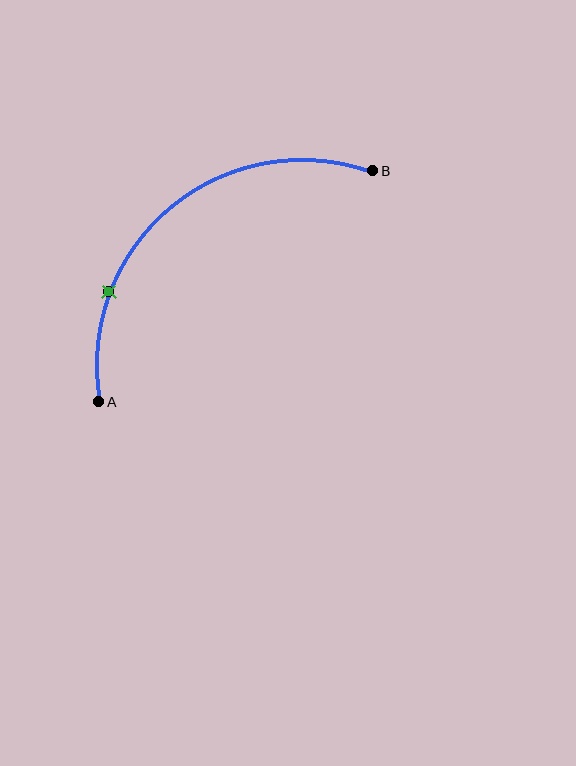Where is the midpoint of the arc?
The arc midpoint is the point on the curve farthest from the straight line joining A and B. It sits above and to the left of that line.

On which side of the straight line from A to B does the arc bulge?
The arc bulges above and to the left of the straight line connecting A and B.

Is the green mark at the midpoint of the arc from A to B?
No. The green mark lies on the arc but is closer to endpoint A. The arc midpoint would be at the point on the curve equidistant along the arc from both A and B.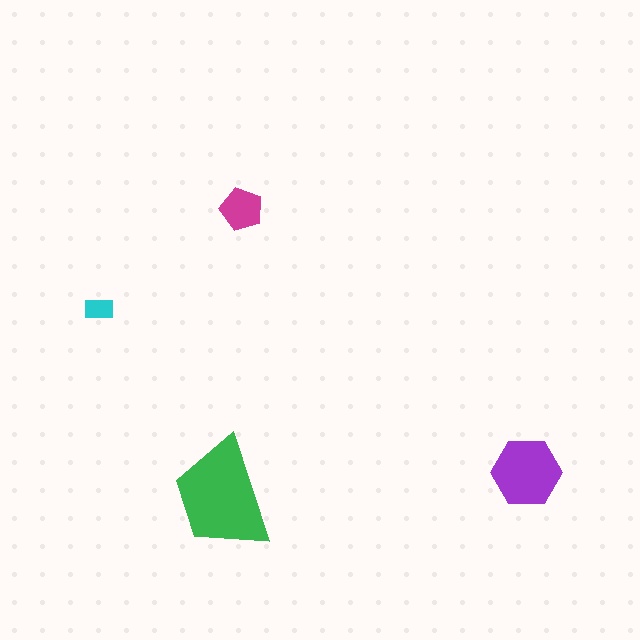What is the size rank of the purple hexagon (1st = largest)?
2nd.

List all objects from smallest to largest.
The cyan rectangle, the magenta pentagon, the purple hexagon, the green trapezoid.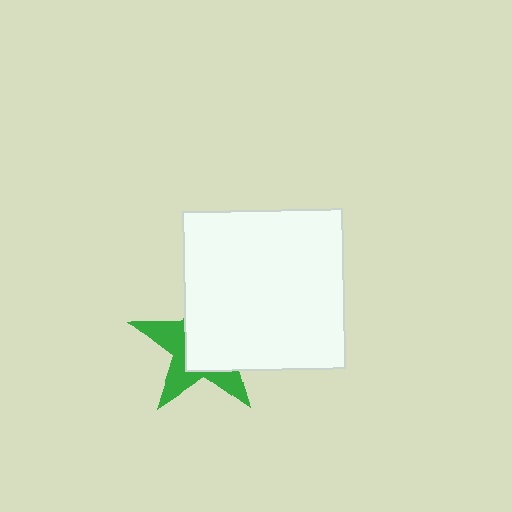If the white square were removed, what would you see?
You would see the complete green star.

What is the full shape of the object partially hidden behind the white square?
The partially hidden object is a green star.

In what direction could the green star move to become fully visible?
The green star could move toward the lower-left. That would shift it out from behind the white square entirely.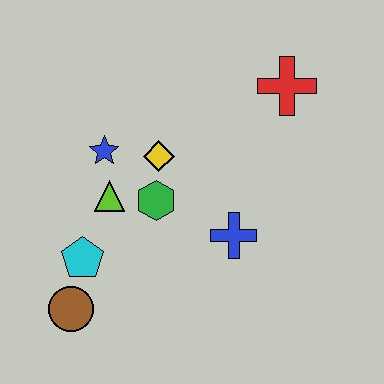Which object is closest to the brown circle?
The cyan pentagon is closest to the brown circle.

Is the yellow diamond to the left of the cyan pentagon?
No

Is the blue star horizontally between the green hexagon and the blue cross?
No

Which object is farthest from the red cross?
The brown circle is farthest from the red cross.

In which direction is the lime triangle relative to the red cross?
The lime triangle is to the left of the red cross.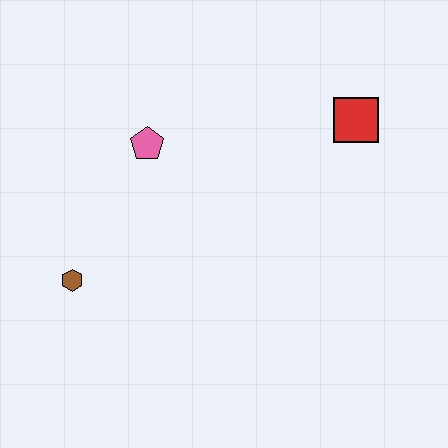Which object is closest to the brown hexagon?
The pink pentagon is closest to the brown hexagon.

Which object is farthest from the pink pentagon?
The red square is farthest from the pink pentagon.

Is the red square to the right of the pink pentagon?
Yes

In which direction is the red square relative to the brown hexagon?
The red square is to the right of the brown hexagon.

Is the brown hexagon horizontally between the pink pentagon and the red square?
No